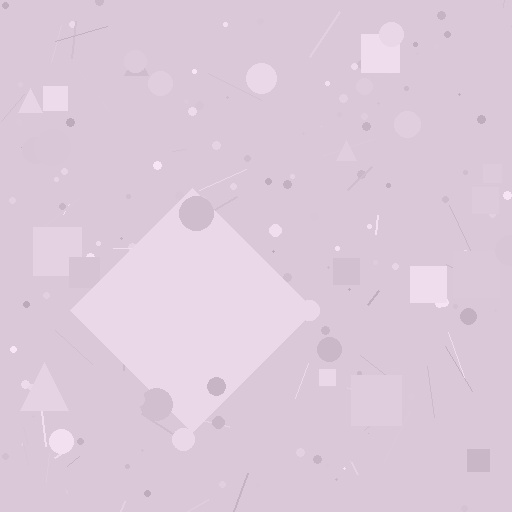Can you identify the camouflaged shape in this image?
The camouflaged shape is a diamond.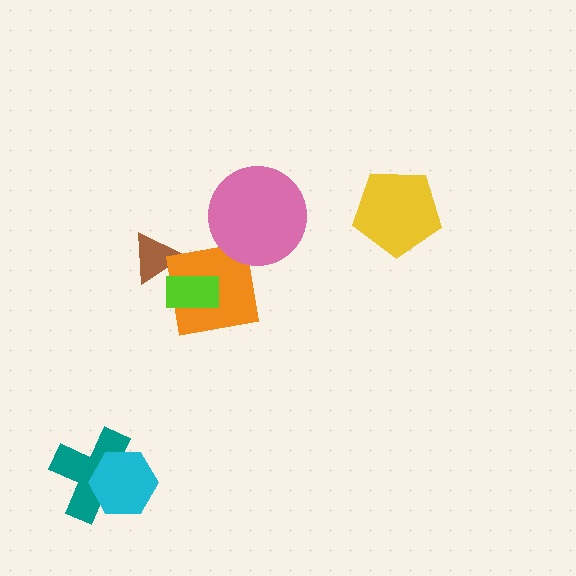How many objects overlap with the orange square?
1 object overlaps with the orange square.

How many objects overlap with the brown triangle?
0 objects overlap with the brown triangle.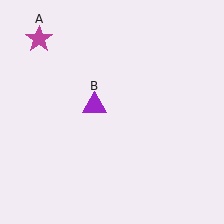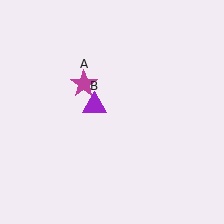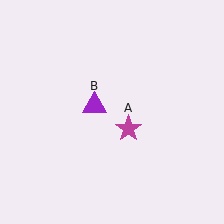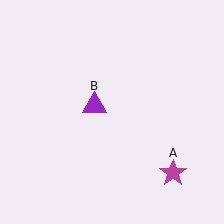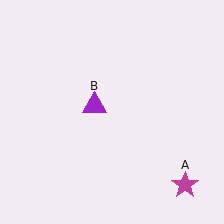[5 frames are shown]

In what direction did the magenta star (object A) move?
The magenta star (object A) moved down and to the right.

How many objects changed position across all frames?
1 object changed position: magenta star (object A).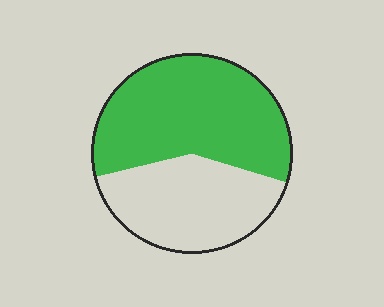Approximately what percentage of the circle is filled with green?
Approximately 60%.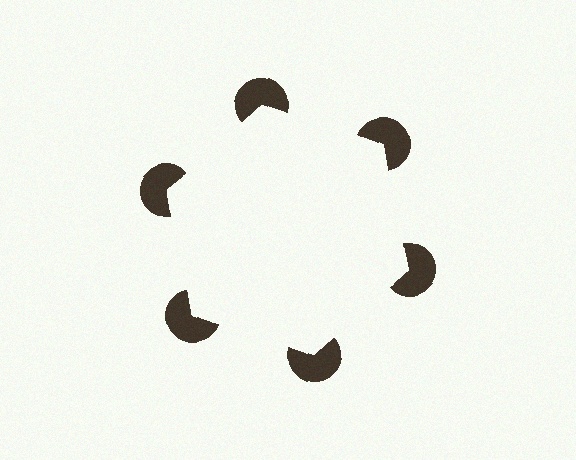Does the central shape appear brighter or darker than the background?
It typically appears slightly brighter than the background, even though no actual brightness change is drawn.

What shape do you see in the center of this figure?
An illusory hexagon — its edges are inferred from the aligned wedge cuts in the pac-man discs, not physically drawn.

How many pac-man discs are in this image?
There are 6 — one at each vertex of the illusory hexagon.